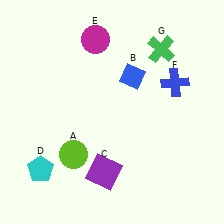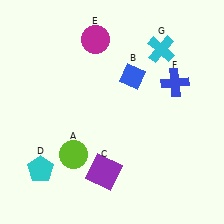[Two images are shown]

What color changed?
The cross (G) changed from green in Image 1 to cyan in Image 2.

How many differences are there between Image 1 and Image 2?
There is 1 difference between the two images.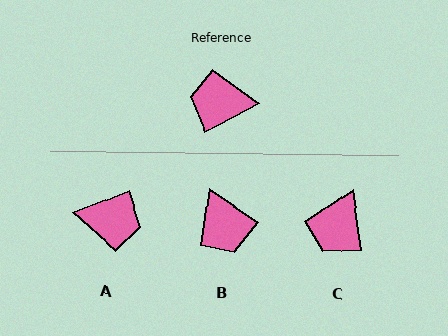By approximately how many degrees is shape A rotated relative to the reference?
Approximately 174 degrees counter-clockwise.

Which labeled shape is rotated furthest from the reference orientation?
A, about 174 degrees away.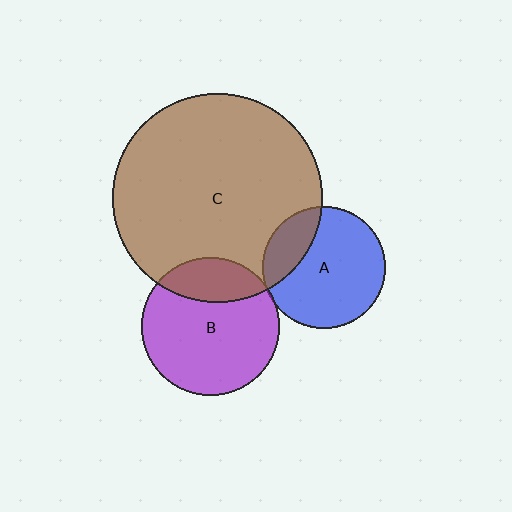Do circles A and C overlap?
Yes.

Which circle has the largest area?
Circle C (brown).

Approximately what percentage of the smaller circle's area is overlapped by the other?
Approximately 25%.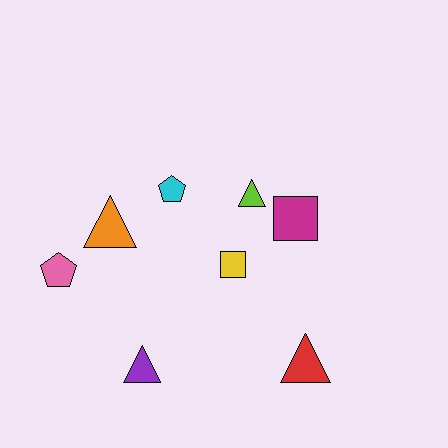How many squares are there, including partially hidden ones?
There are 2 squares.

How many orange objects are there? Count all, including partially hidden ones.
There is 1 orange object.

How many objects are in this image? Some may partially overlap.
There are 8 objects.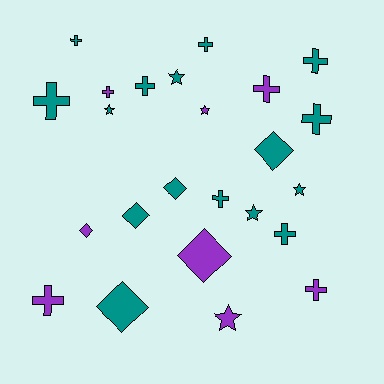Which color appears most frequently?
Teal, with 16 objects.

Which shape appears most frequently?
Cross, with 12 objects.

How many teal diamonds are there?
There are 4 teal diamonds.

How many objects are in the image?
There are 24 objects.